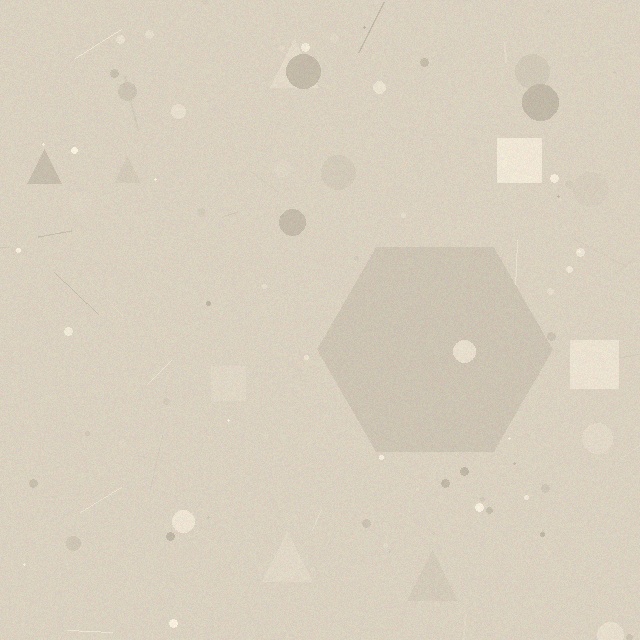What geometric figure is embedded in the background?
A hexagon is embedded in the background.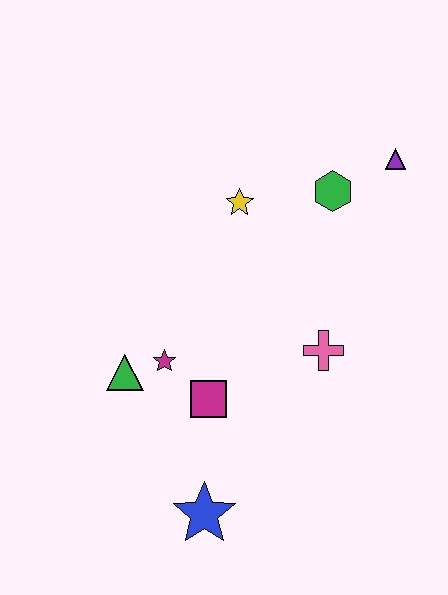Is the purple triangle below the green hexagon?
No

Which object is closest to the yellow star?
The green hexagon is closest to the yellow star.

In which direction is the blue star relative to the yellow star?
The blue star is below the yellow star.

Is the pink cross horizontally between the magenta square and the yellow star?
No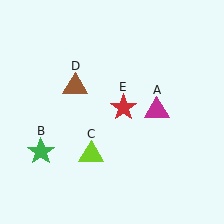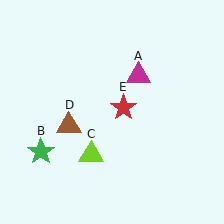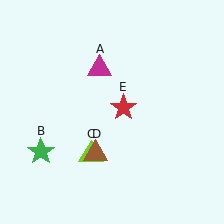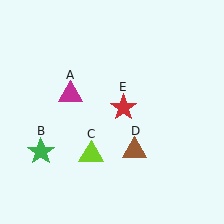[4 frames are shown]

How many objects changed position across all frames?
2 objects changed position: magenta triangle (object A), brown triangle (object D).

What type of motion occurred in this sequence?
The magenta triangle (object A), brown triangle (object D) rotated counterclockwise around the center of the scene.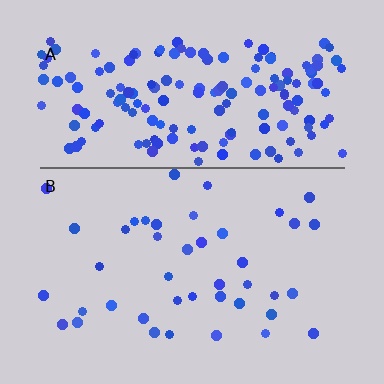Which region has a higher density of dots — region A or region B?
A (the top).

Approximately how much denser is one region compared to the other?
Approximately 4.2× — region A over region B.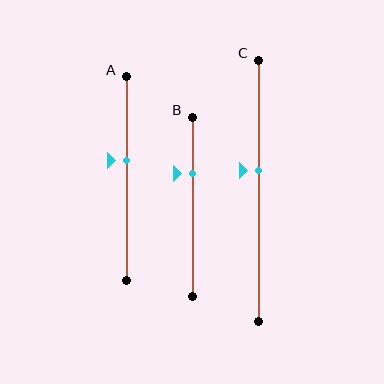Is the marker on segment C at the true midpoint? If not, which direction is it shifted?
No, the marker on segment C is shifted upward by about 8% of the segment length.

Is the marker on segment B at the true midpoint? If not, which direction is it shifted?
No, the marker on segment B is shifted upward by about 19% of the segment length.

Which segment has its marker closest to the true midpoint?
Segment C has its marker closest to the true midpoint.